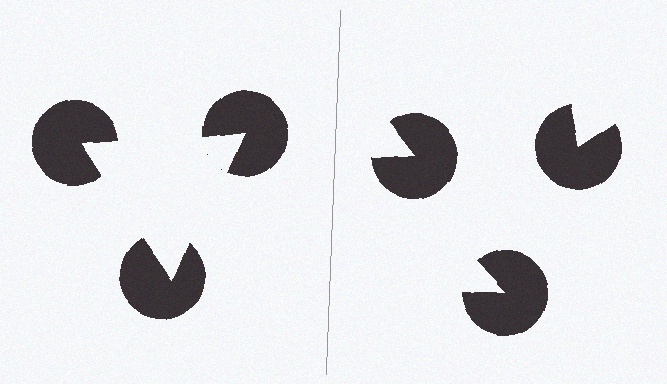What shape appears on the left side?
An illusory triangle.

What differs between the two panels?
The pac-man discs are positioned identically on both sides; only the wedge orientations differ. On the left they align to a triangle; on the right they are misaligned.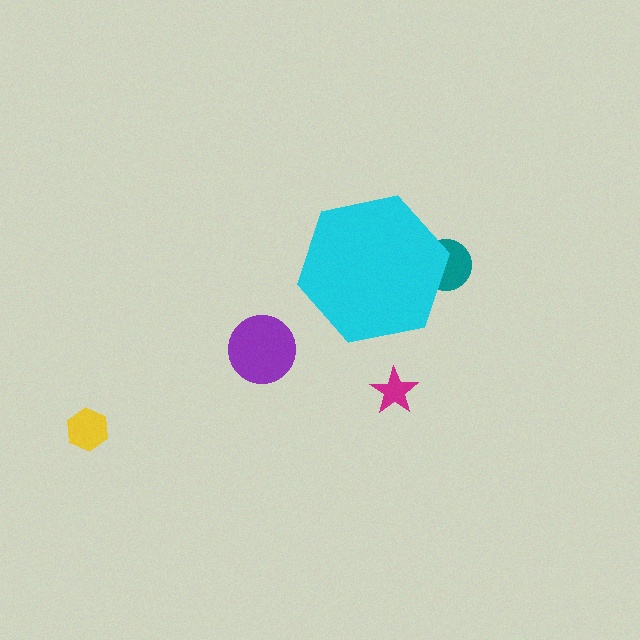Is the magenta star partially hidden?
No, the magenta star is fully visible.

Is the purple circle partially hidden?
No, the purple circle is fully visible.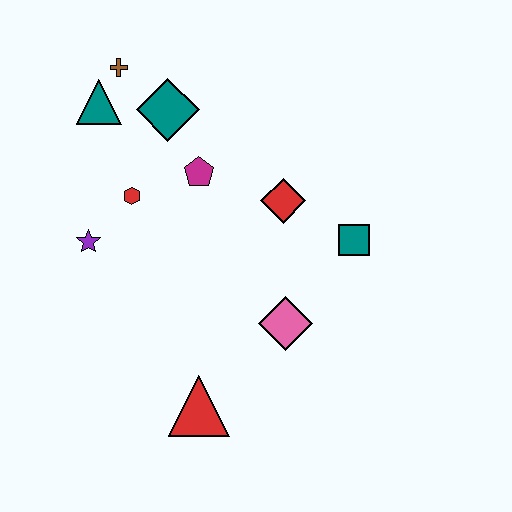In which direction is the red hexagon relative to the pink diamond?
The red hexagon is to the left of the pink diamond.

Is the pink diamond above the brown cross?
No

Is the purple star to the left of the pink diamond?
Yes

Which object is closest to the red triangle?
The pink diamond is closest to the red triangle.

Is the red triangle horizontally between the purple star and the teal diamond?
No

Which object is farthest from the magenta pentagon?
The red triangle is farthest from the magenta pentagon.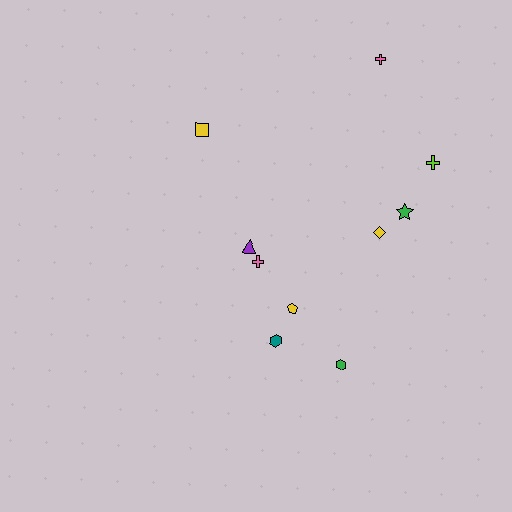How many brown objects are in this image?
There are no brown objects.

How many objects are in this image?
There are 10 objects.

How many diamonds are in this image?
There is 1 diamond.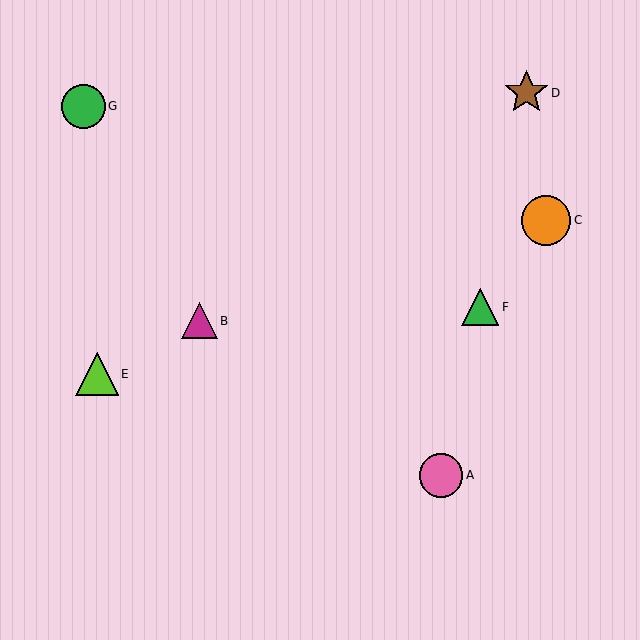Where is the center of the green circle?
The center of the green circle is at (84, 106).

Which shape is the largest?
The orange circle (labeled C) is the largest.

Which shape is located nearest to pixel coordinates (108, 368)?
The lime triangle (labeled E) at (97, 374) is nearest to that location.